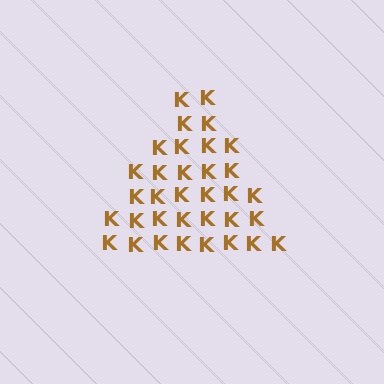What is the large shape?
The large shape is a triangle.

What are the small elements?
The small elements are letter K's.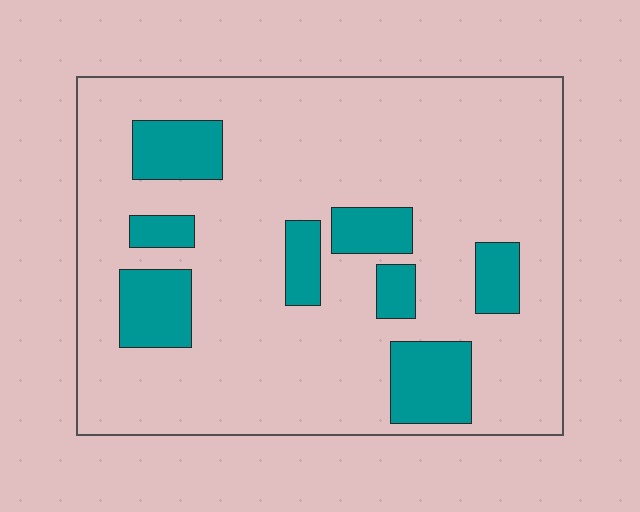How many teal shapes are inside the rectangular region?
8.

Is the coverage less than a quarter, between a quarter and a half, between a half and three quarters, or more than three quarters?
Less than a quarter.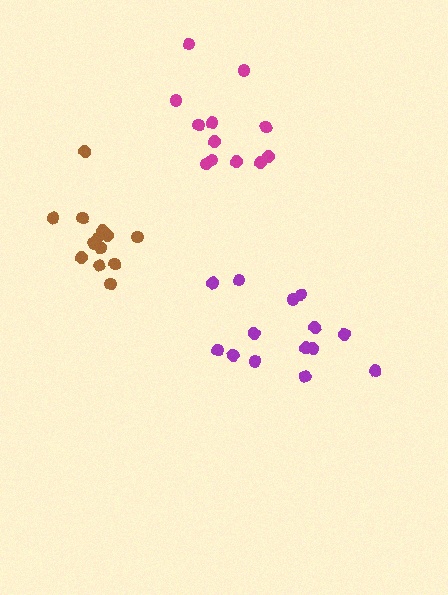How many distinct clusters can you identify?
There are 3 distinct clusters.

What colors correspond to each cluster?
The clusters are colored: purple, brown, magenta.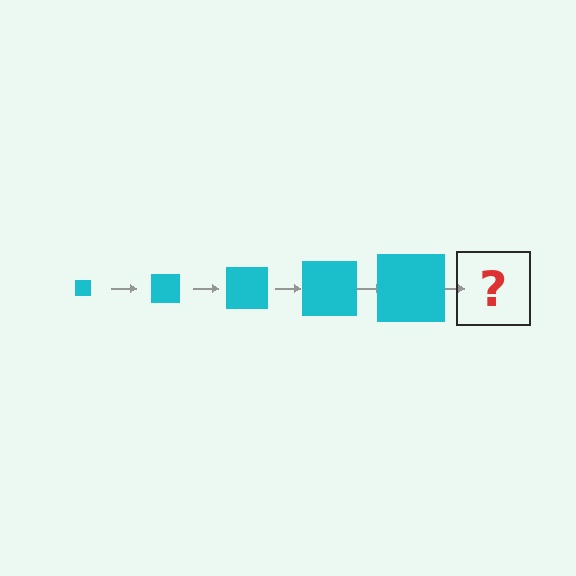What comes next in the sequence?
The next element should be a cyan square, larger than the previous one.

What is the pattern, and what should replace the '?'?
The pattern is that the square gets progressively larger each step. The '?' should be a cyan square, larger than the previous one.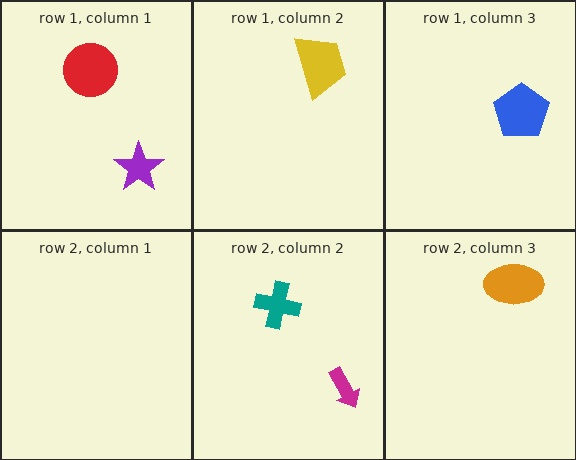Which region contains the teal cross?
The row 2, column 2 region.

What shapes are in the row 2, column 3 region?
The orange ellipse.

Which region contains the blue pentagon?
The row 1, column 3 region.